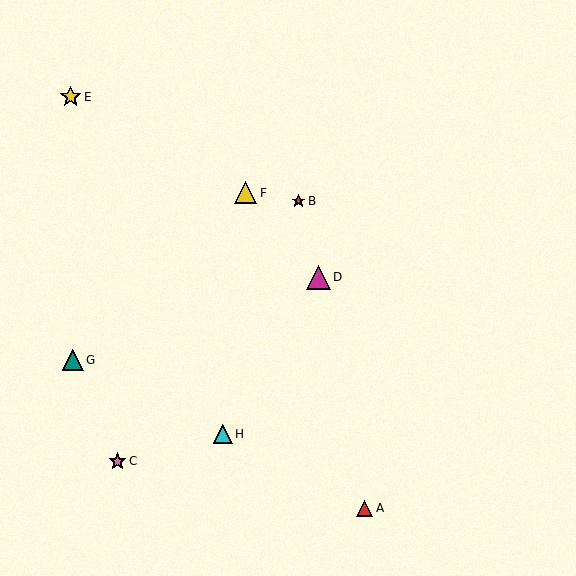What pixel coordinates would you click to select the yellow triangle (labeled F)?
Click at (246, 193) to select the yellow triangle F.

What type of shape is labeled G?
Shape G is a teal triangle.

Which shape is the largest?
The magenta triangle (labeled D) is the largest.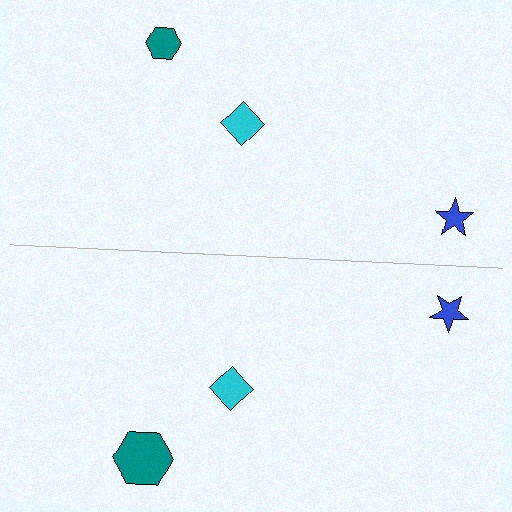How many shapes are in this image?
There are 6 shapes in this image.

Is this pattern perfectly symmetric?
No, the pattern is not perfectly symmetric. The teal hexagon on the bottom side has a different size than its mirror counterpart.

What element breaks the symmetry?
The teal hexagon on the bottom side has a different size than its mirror counterpart.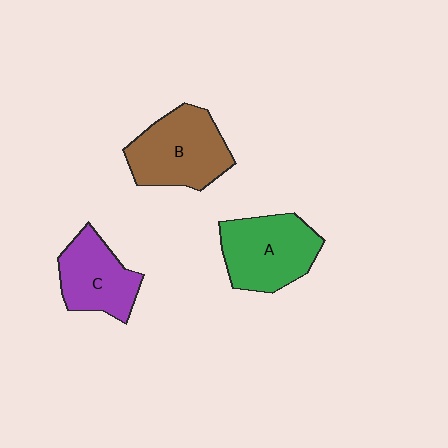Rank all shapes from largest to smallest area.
From largest to smallest: B (brown), A (green), C (purple).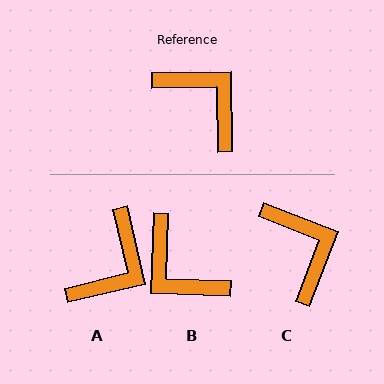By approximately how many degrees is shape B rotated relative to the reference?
Approximately 177 degrees counter-clockwise.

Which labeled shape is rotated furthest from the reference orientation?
B, about 177 degrees away.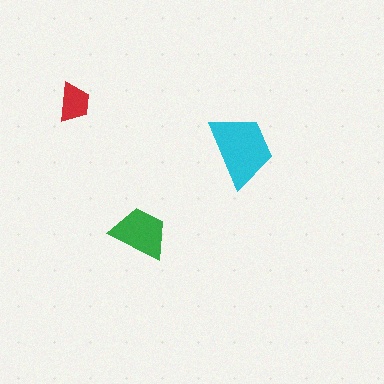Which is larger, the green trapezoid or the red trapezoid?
The green one.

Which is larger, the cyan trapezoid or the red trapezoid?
The cyan one.